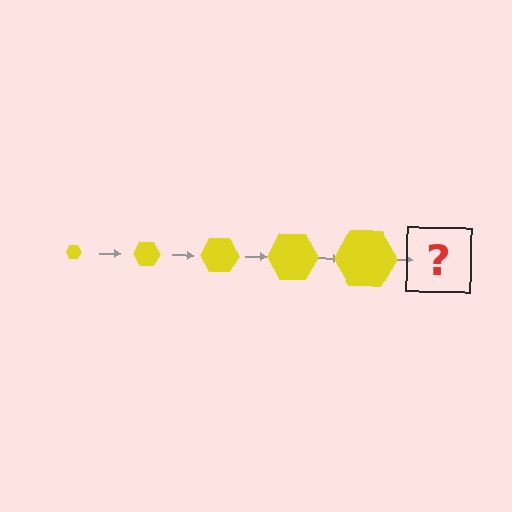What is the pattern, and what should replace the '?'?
The pattern is that the hexagon gets progressively larger each step. The '?' should be a yellow hexagon, larger than the previous one.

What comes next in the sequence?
The next element should be a yellow hexagon, larger than the previous one.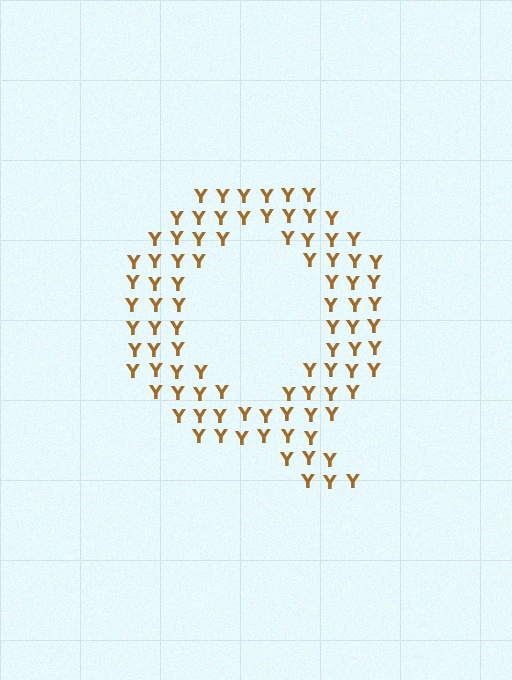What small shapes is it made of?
It is made of small letter Y's.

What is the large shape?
The large shape is the letter Q.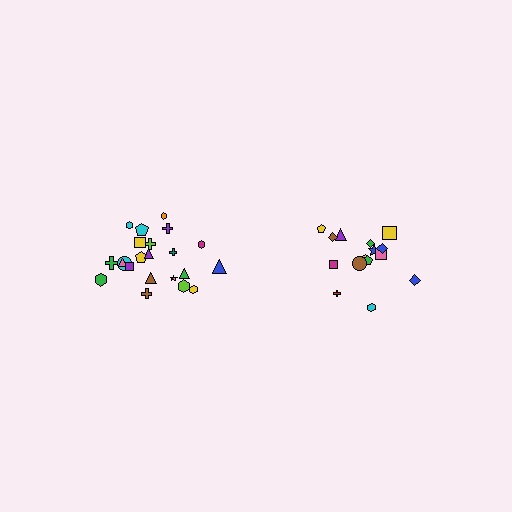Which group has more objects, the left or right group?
The left group.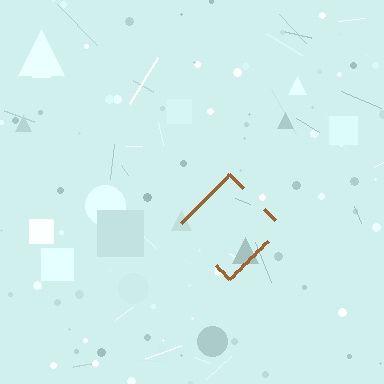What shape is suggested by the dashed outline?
The dashed outline suggests a diamond.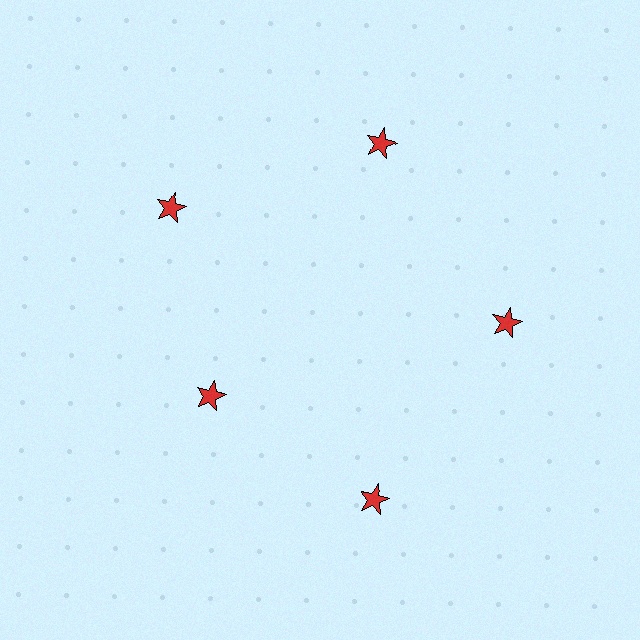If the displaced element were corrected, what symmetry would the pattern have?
It would have 5-fold rotational symmetry — the pattern would map onto itself every 72 degrees.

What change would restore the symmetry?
The symmetry would be restored by moving it outward, back onto the ring so that all 5 stars sit at equal angles and equal distance from the center.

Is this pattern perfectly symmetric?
No. The 5 red stars are arranged in a ring, but one element near the 8 o'clock position is pulled inward toward the center, breaking the 5-fold rotational symmetry.